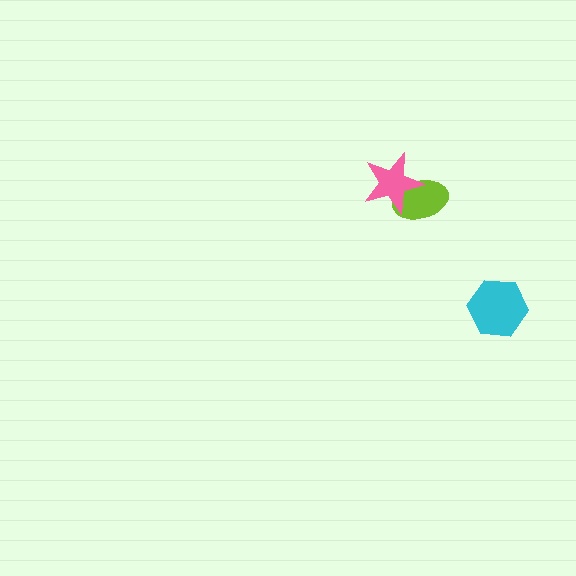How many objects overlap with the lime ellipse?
1 object overlaps with the lime ellipse.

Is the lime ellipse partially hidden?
Yes, it is partially covered by another shape.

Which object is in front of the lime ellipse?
The pink star is in front of the lime ellipse.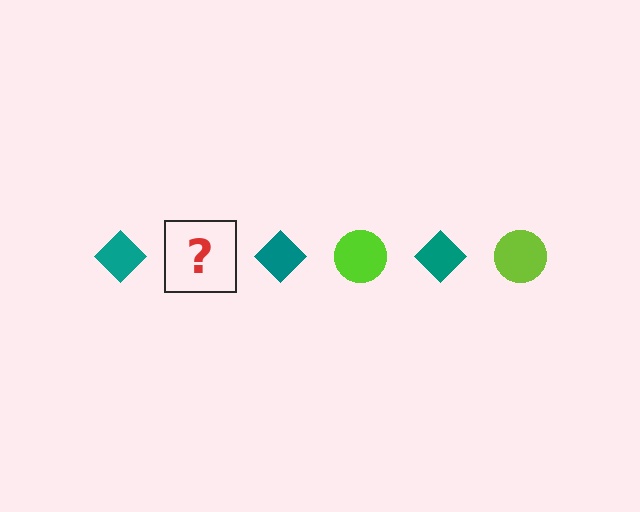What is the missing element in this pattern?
The missing element is a lime circle.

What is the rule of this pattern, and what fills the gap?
The rule is that the pattern alternates between teal diamond and lime circle. The gap should be filled with a lime circle.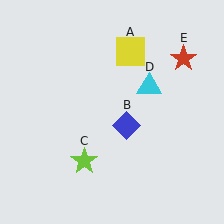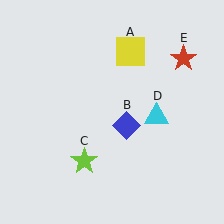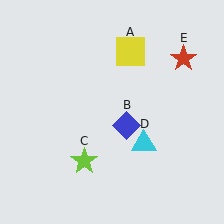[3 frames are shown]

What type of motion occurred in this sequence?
The cyan triangle (object D) rotated clockwise around the center of the scene.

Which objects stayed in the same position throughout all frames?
Yellow square (object A) and blue diamond (object B) and lime star (object C) and red star (object E) remained stationary.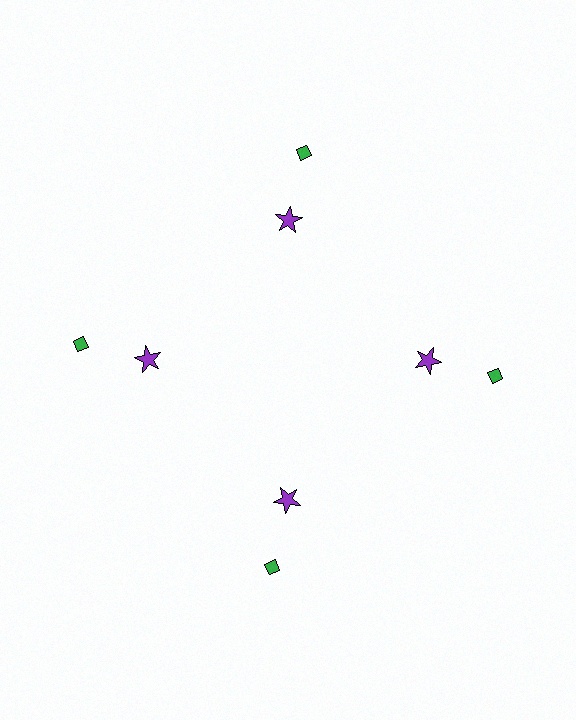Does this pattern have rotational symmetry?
Yes, this pattern has 4-fold rotational symmetry. It looks the same after rotating 90 degrees around the center.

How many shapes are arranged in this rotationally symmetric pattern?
There are 8 shapes, arranged in 4 groups of 2.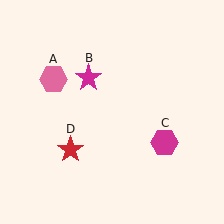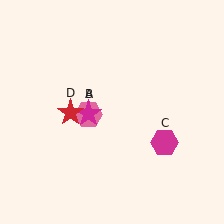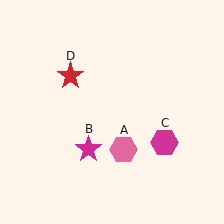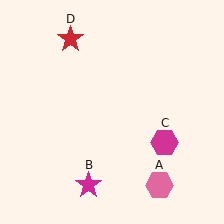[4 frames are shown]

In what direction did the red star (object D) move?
The red star (object D) moved up.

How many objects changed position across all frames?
3 objects changed position: pink hexagon (object A), magenta star (object B), red star (object D).